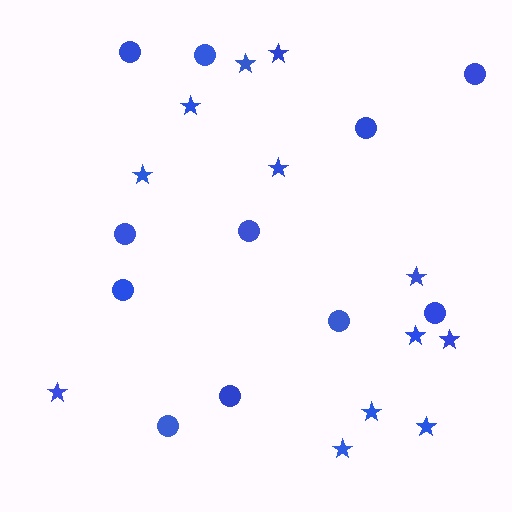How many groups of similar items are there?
There are 2 groups: one group of circles (11) and one group of stars (12).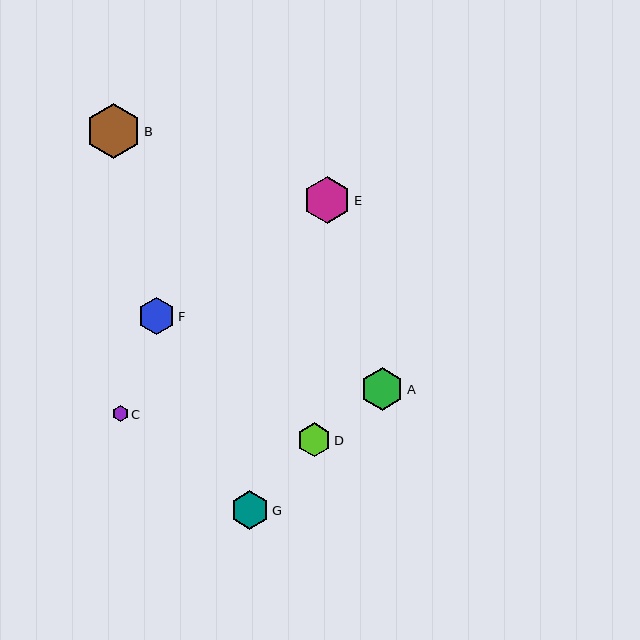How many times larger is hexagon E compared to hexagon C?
Hexagon E is approximately 3.0 times the size of hexagon C.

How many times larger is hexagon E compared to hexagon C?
Hexagon E is approximately 3.0 times the size of hexagon C.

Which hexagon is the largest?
Hexagon B is the largest with a size of approximately 55 pixels.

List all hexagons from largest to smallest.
From largest to smallest: B, E, A, G, F, D, C.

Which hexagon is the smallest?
Hexagon C is the smallest with a size of approximately 16 pixels.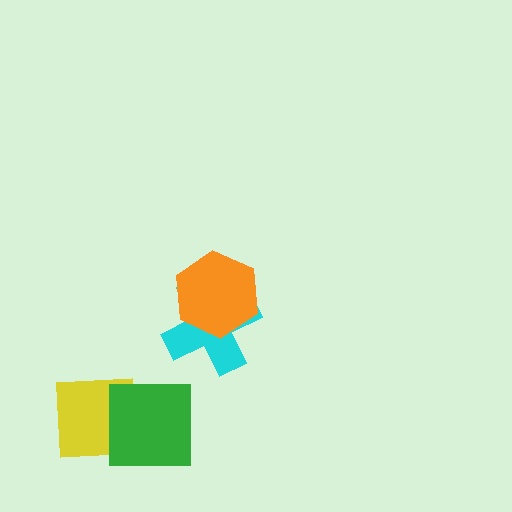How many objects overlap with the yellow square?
1 object overlaps with the yellow square.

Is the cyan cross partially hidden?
Yes, it is partially covered by another shape.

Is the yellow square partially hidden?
Yes, it is partially covered by another shape.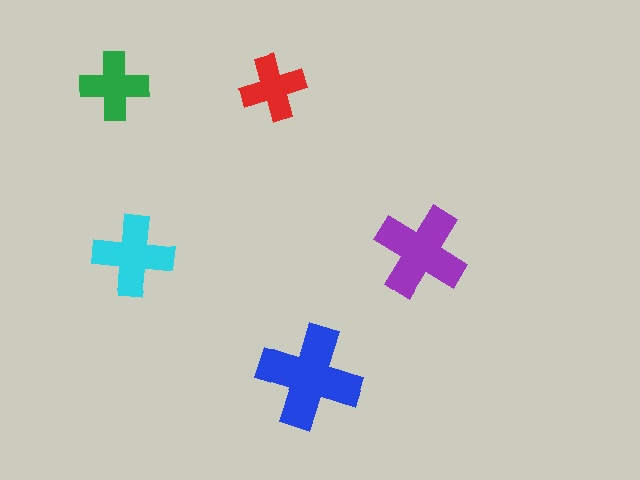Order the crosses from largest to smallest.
the blue one, the purple one, the cyan one, the green one, the red one.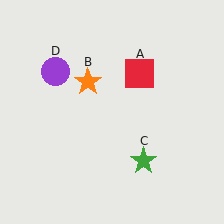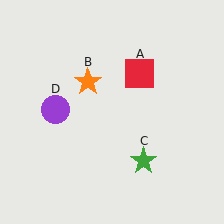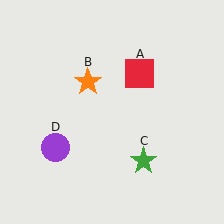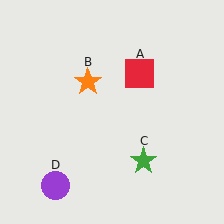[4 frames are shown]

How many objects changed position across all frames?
1 object changed position: purple circle (object D).